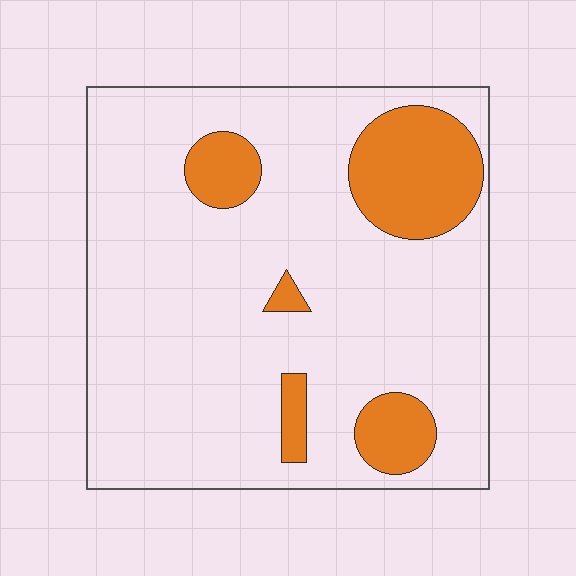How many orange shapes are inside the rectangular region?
5.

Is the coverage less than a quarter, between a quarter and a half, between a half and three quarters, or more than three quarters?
Less than a quarter.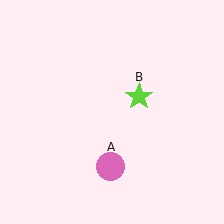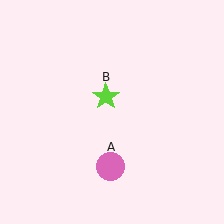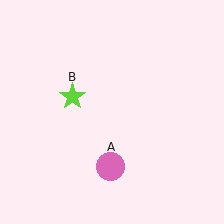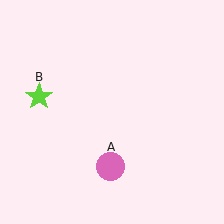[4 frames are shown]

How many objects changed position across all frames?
1 object changed position: lime star (object B).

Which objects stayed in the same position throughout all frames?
Pink circle (object A) remained stationary.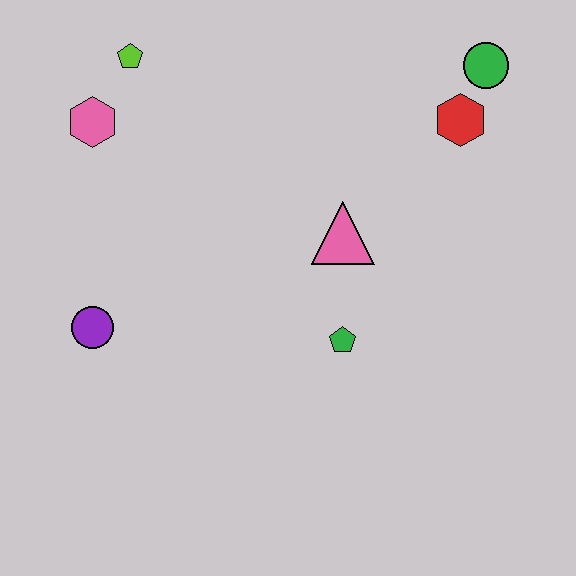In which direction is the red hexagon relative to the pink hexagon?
The red hexagon is to the right of the pink hexagon.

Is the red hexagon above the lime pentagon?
No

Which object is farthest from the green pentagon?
The lime pentagon is farthest from the green pentagon.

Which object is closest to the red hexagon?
The green circle is closest to the red hexagon.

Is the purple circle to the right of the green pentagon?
No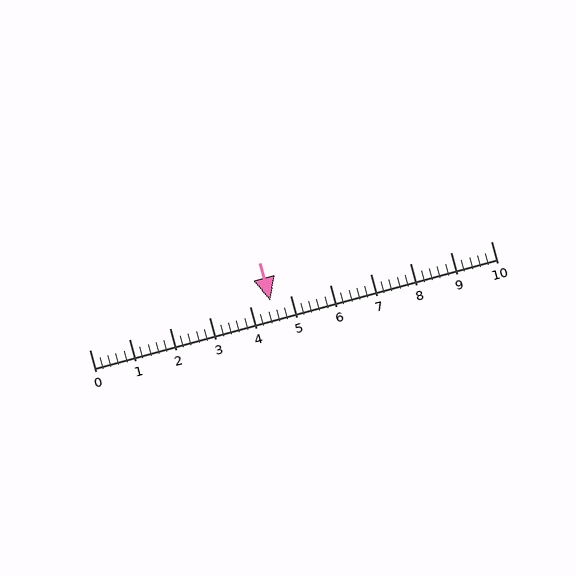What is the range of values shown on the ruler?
The ruler shows values from 0 to 10.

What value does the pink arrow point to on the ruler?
The pink arrow points to approximately 4.5.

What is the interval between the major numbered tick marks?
The major tick marks are spaced 1 units apart.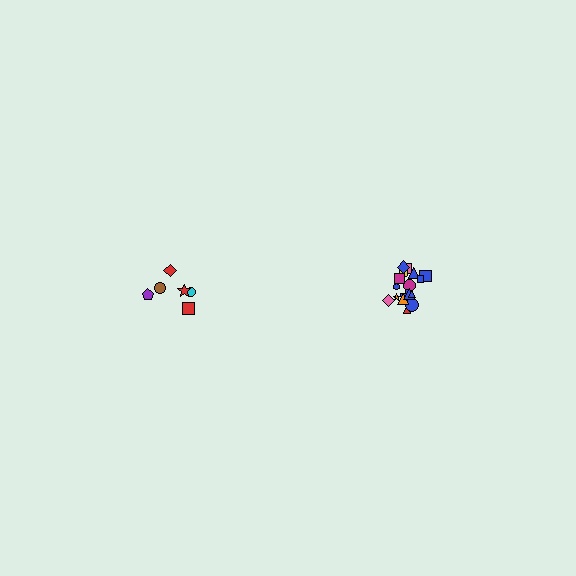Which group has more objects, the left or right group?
The right group.